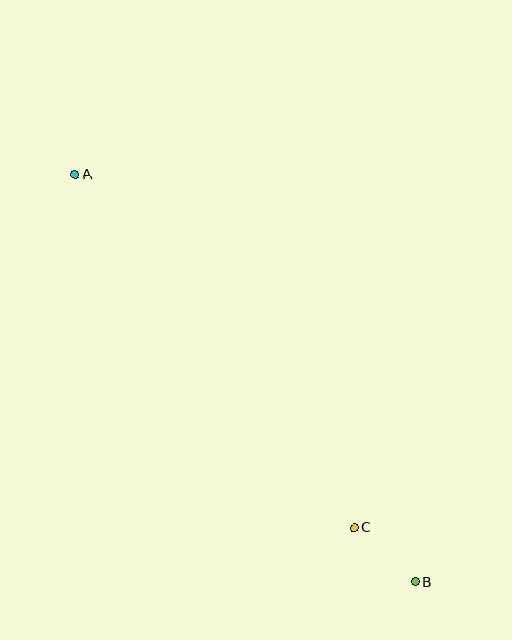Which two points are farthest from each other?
Points A and B are farthest from each other.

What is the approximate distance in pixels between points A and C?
The distance between A and C is approximately 450 pixels.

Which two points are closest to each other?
Points B and C are closest to each other.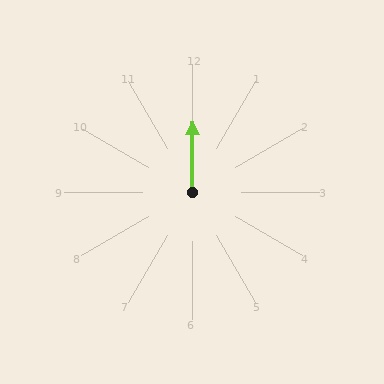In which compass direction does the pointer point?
North.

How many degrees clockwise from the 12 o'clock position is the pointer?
Approximately 1 degrees.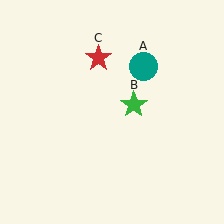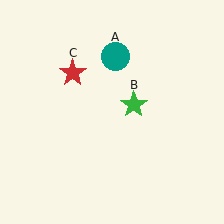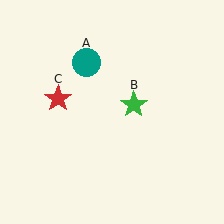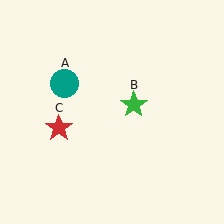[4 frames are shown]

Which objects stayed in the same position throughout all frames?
Green star (object B) remained stationary.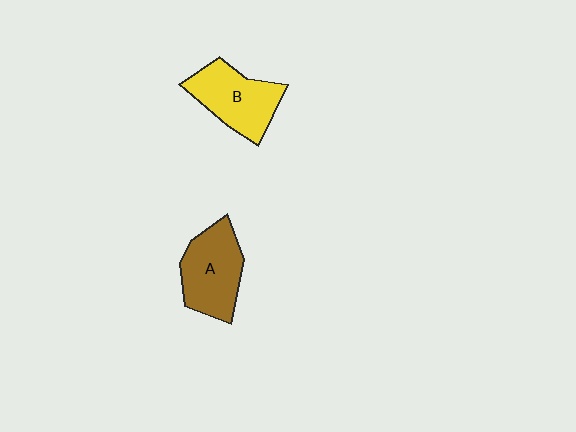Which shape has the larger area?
Shape A (brown).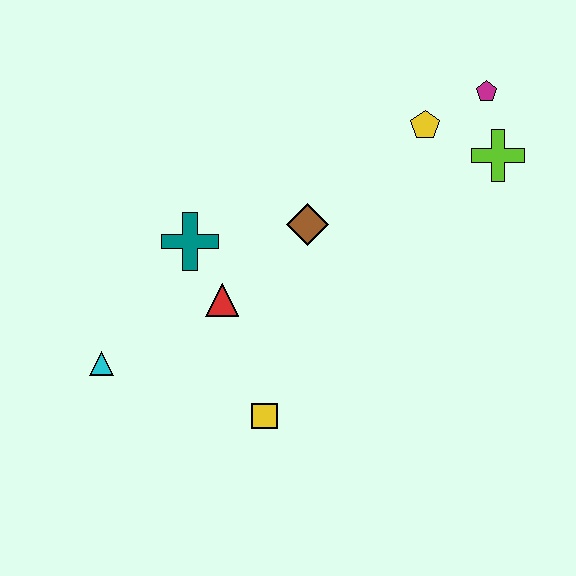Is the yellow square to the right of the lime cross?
No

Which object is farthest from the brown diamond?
The cyan triangle is farthest from the brown diamond.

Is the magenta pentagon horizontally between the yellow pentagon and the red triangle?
No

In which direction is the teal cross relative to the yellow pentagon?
The teal cross is to the left of the yellow pentagon.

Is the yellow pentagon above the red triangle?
Yes